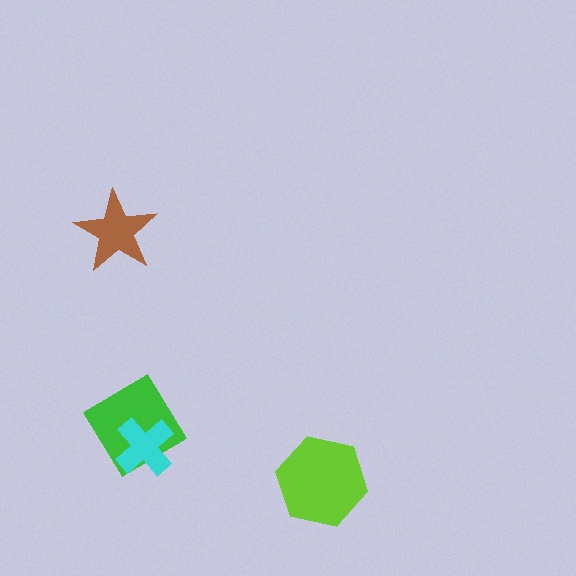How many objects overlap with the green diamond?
1 object overlaps with the green diamond.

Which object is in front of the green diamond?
The cyan cross is in front of the green diamond.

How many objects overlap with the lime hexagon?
0 objects overlap with the lime hexagon.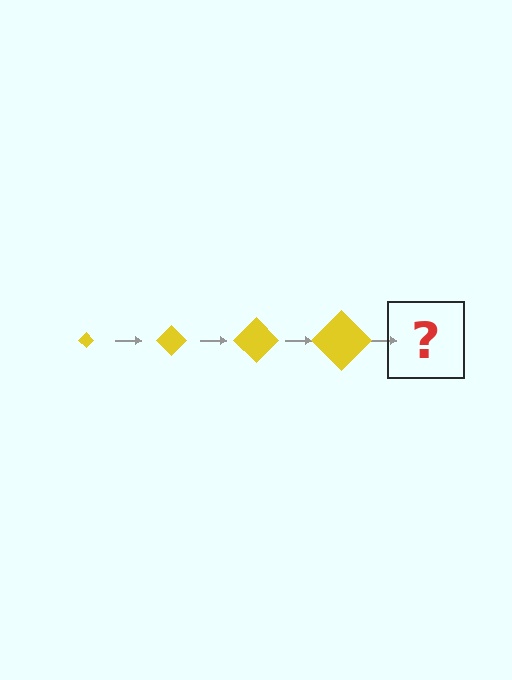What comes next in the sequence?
The next element should be a yellow diamond, larger than the previous one.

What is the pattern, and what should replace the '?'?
The pattern is that the diamond gets progressively larger each step. The '?' should be a yellow diamond, larger than the previous one.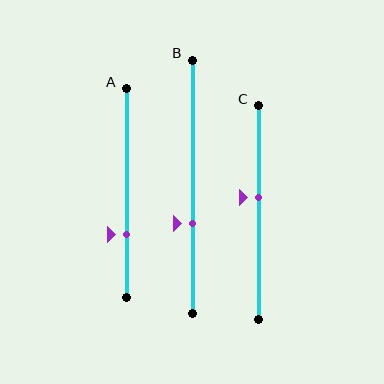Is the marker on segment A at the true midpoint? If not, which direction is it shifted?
No, the marker on segment A is shifted downward by about 20% of the segment length.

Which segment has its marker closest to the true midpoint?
Segment C has its marker closest to the true midpoint.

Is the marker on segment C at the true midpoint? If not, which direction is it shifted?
No, the marker on segment C is shifted upward by about 7% of the segment length.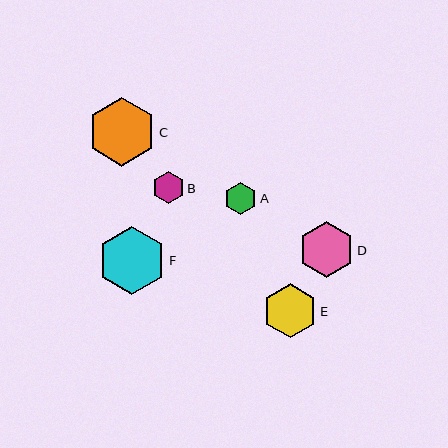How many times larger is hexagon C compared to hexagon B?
Hexagon C is approximately 2.2 times the size of hexagon B.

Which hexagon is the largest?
Hexagon C is the largest with a size of approximately 69 pixels.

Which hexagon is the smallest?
Hexagon B is the smallest with a size of approximately 32 pixels.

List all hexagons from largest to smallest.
From largest to smallest: C, F, D, E, A, B.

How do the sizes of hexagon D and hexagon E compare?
Hexagon D and hexagon E are approximately the same size.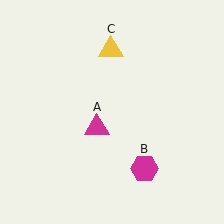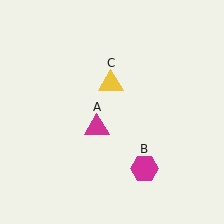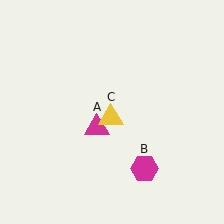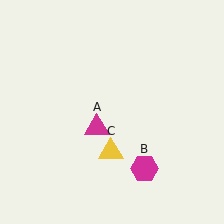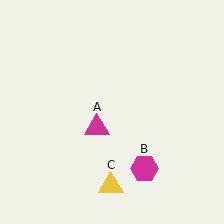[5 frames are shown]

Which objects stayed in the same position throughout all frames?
Magenta triangle (object A) and magenta hexagon (object B) remained stationary.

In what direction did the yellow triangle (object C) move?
The yellow triangle (object C) moved down.